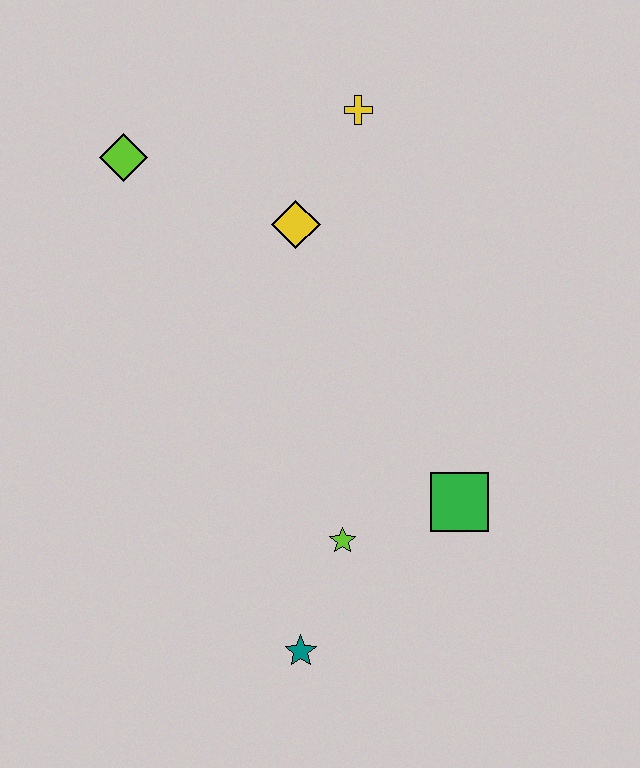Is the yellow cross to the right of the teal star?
Yes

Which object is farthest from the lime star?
The lime diamond is farthest from the lime star.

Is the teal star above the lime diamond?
No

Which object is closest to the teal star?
The lime star is closest to the teal star.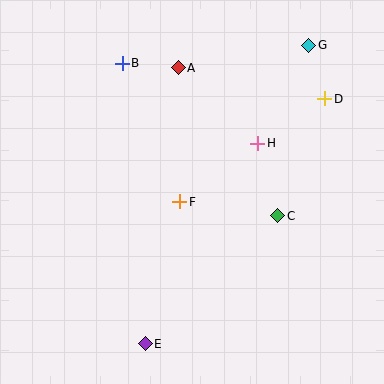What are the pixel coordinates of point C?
Point C is at (278, 216).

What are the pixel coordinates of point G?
Point G is at (309, 45).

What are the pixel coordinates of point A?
Point A is at (178, 68).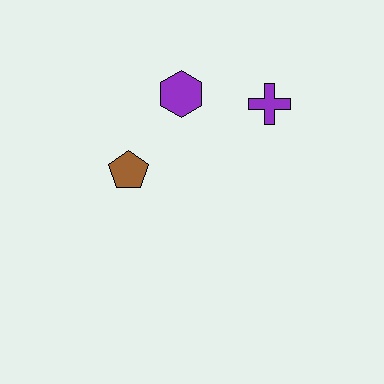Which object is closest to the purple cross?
The purple hexagon is closest to the purple cross.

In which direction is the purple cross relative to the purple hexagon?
The purple cross is to the right of the purple hexagon.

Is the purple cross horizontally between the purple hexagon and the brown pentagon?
No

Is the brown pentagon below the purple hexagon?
Yes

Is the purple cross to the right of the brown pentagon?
Yes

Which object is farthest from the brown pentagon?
The purple cross is farthest from the brown pentagon.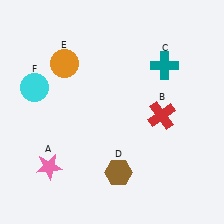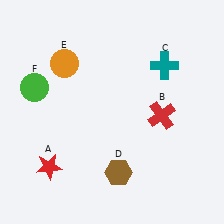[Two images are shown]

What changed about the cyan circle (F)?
In Image 1, F is cyan. In Image 2, it changed to green.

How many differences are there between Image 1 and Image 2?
There are 2 differences between the two images.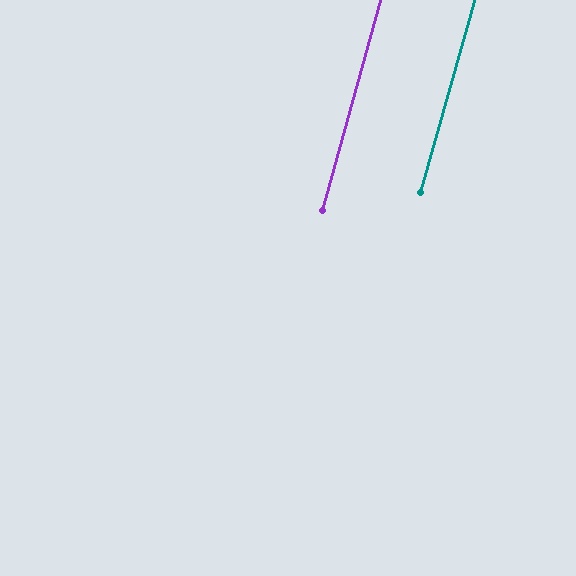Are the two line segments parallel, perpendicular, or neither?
Parallel — their directions differ by only 0.4°.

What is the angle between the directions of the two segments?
Approximately 0 degrees.